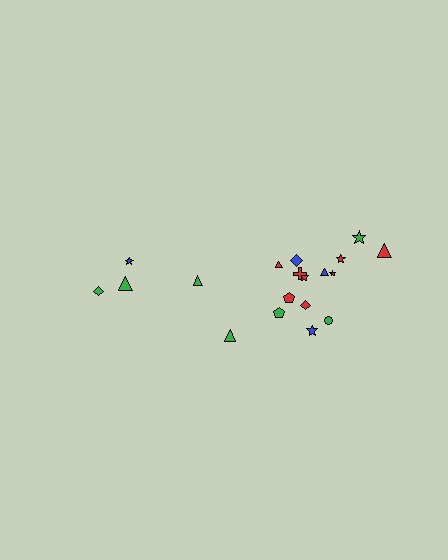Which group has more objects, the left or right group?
The right group.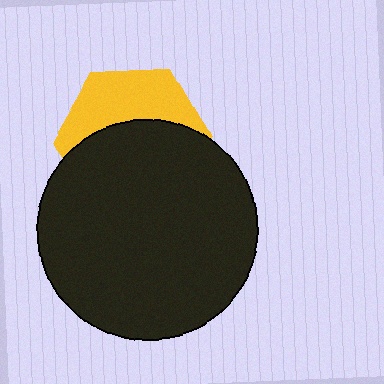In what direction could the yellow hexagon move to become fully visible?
The yellow hexagon could move up. That would shift it out from behind the black circle entirely.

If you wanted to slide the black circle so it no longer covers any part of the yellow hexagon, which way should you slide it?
Slide it down — that is the most direct way to separate the two shapes.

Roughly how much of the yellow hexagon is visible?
A small part of it is visible (roughly 41%).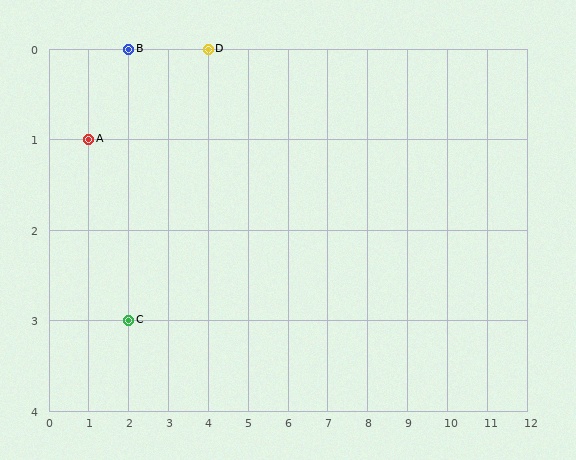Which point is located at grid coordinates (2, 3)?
Point C is at (2, 3).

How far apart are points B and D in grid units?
Points B and D are 2 columns apart.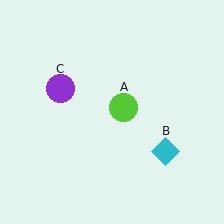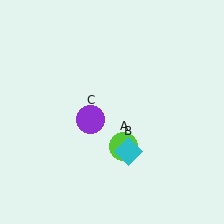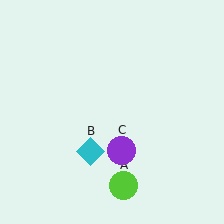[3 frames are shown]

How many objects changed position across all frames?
3 objects changed position: lime circle (object A), cyan diamond (object B), purple circle (object C).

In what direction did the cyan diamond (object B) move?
The cyan diamond (object B) moved left.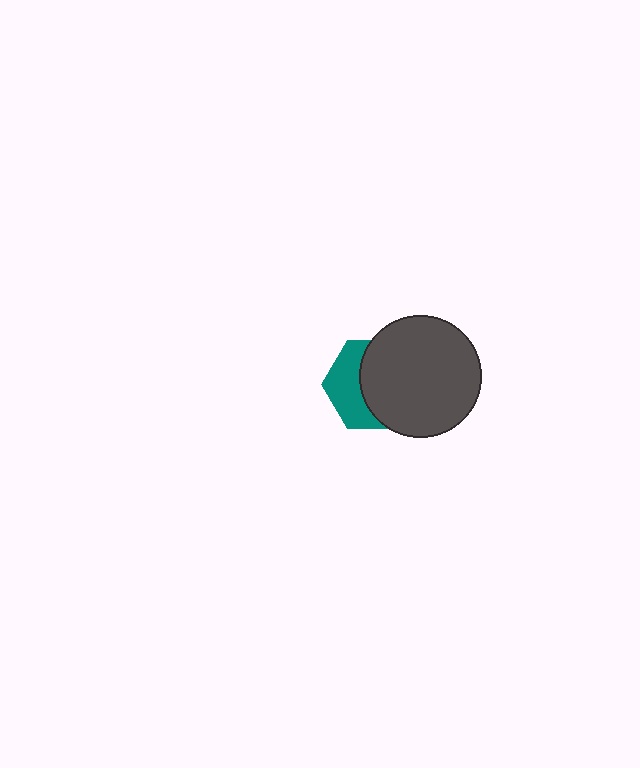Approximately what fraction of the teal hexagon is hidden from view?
Roughly 59% of the teal hexagon is hidden behind the dark gray circle.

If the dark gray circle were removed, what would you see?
You would see the complete teal hexagon.